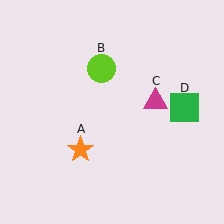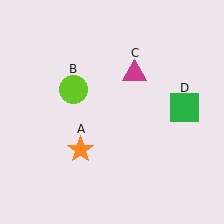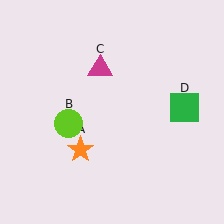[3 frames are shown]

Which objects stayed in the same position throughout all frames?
Orange star (object A) and green square (object D) remained stationary.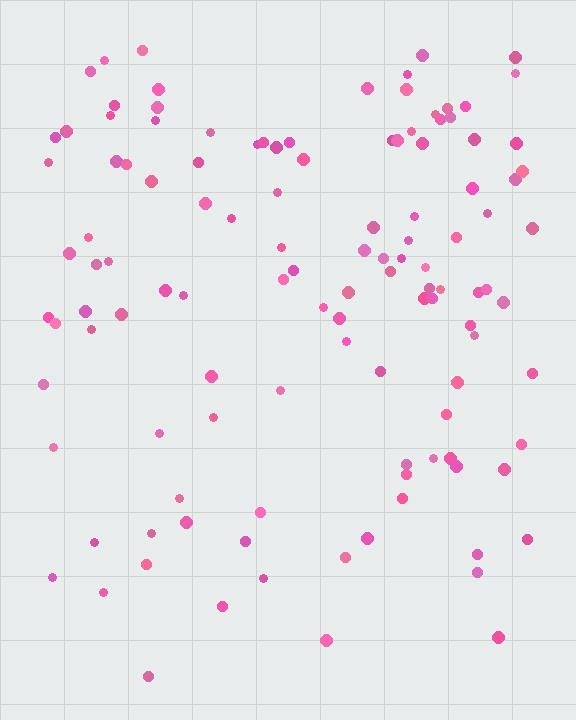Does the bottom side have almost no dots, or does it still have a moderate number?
Still a moderate number, just noticeably fewer than the top.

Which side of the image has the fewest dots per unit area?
The bottom.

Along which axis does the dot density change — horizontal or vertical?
Vertical.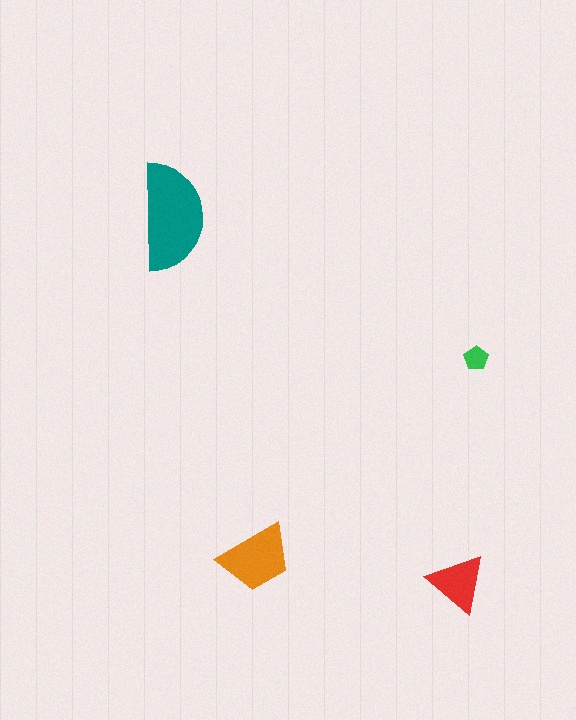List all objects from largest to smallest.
The teal semicircle, the orange trapezoid, the red triangle, the green pentagon.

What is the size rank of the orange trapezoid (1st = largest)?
2nd.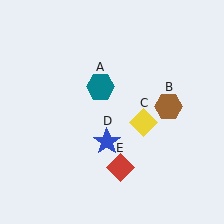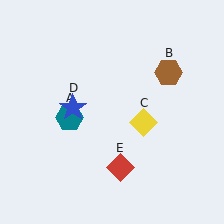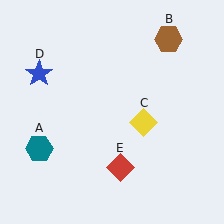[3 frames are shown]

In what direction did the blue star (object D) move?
The blue star (object D) moved up and to the left.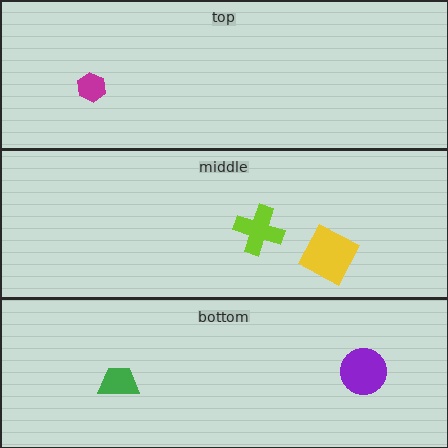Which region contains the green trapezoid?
The bottom region.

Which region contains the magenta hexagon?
The top region.